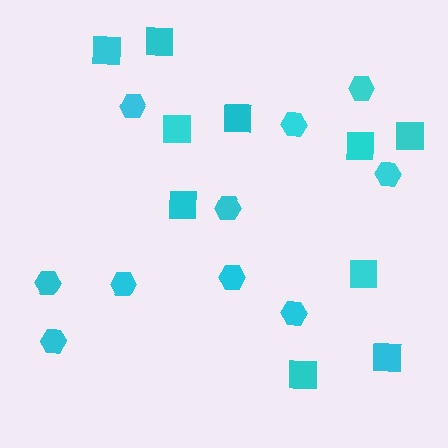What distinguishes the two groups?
There are 2 groups: one group of hexagons (10) and one group of squares (10).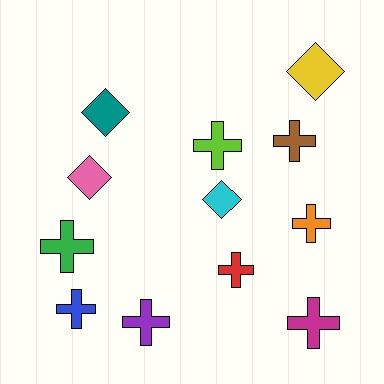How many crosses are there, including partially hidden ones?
There are 8 crosses.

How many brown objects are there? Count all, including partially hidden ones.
There is 1 brown object.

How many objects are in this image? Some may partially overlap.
There are 12 objects.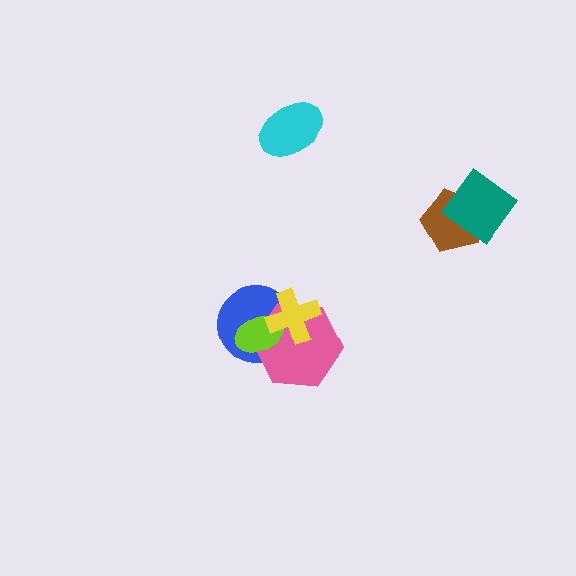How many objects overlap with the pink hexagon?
3 objects overlap with the pink hexagon.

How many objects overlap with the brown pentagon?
1 object overlaps with the brown pentagon.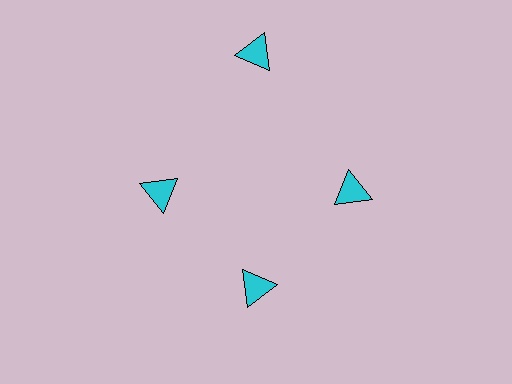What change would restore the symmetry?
The symmetry would be restored by moving it inward, back onto the ring so that all 4 triangles sit at equal angles and equal distance from the center.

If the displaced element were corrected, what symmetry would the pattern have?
It would have 4-fold rotational symmetry — the pattern would map onto itself every 90 degrees.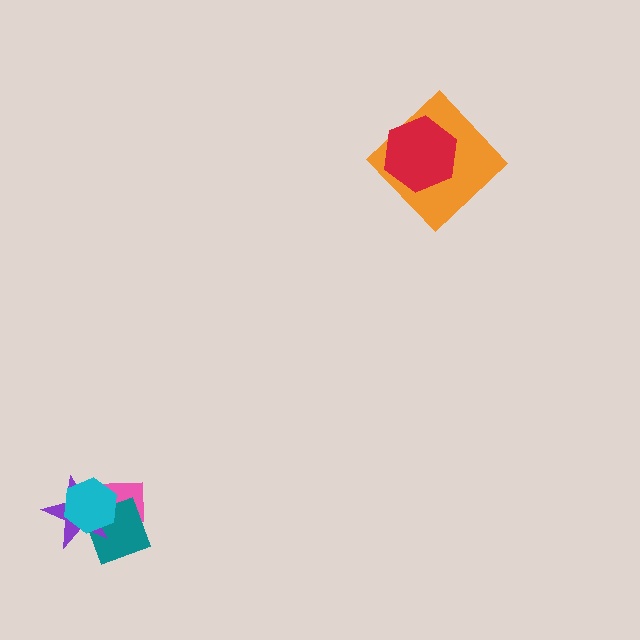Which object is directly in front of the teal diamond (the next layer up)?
The purple star is directly in front of the teal diamond.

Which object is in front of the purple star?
The cyan hexagon is in front of the purple star.